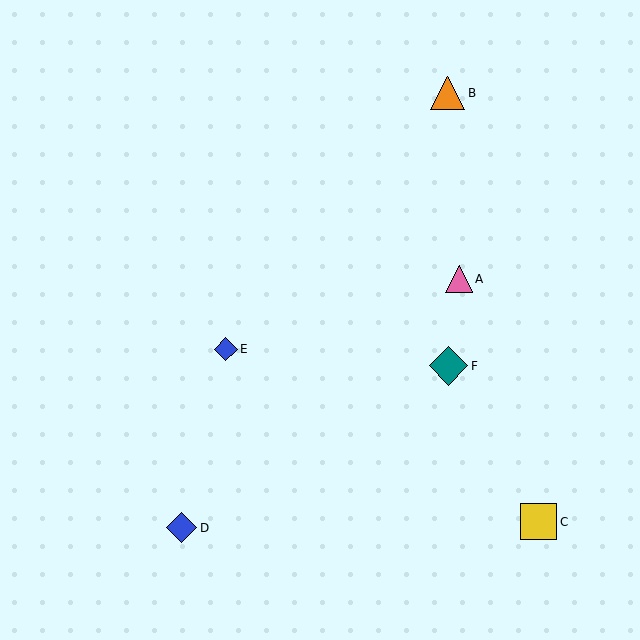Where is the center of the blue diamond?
The center of the blue diamond is at (226, 349).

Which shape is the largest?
The teal diamond (labeled F) is the largest.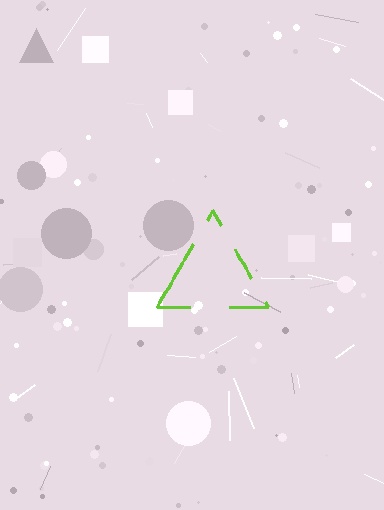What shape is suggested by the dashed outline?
The dashed outline suggests a triangle.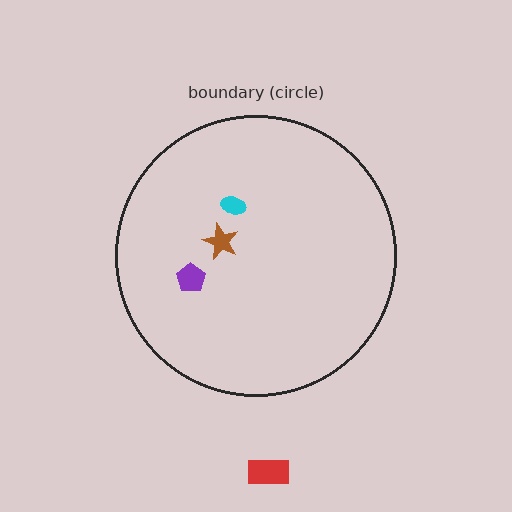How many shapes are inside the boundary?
3 inside, 1 outside.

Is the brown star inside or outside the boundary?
Inside.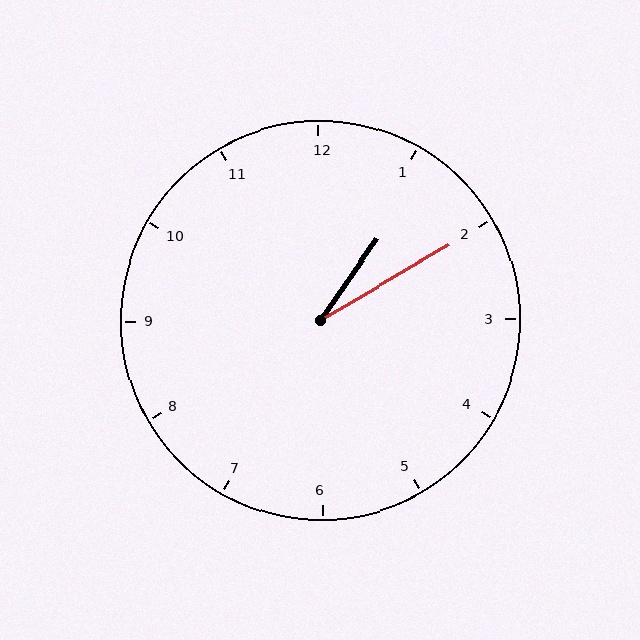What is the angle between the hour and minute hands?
Approximately 25 degrees.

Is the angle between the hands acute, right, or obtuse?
It is acute.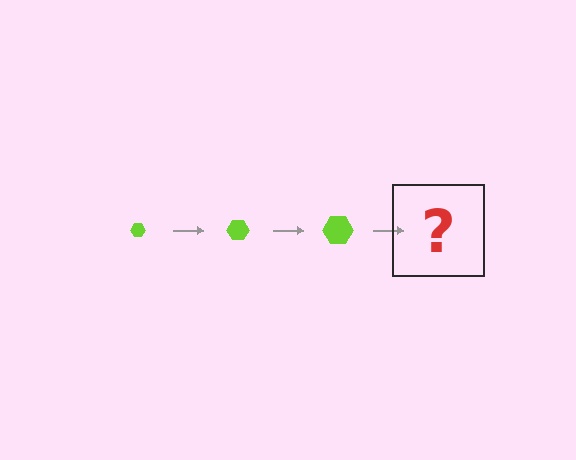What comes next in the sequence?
The next element should be a lime hexagon, larger than the previous one.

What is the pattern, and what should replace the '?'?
The pattern is that the hexagon gets progressively larger each step. The '?' should be a lime hexagon, larger than the previous one.